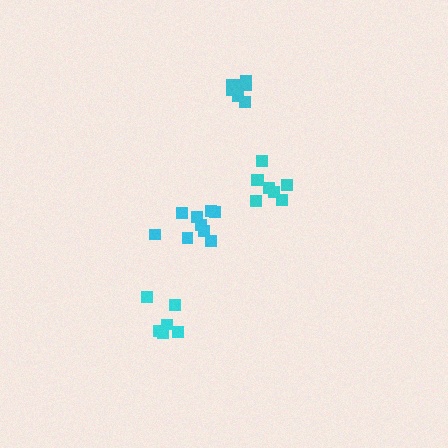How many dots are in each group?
Group 1: 7 dots, Group 2: 8 dots, Group 3: 6 dots, Group 4: 9 dots (30 total).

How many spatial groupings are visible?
There are 4 spatial groupings.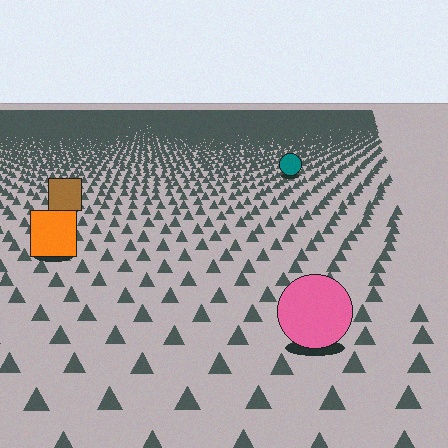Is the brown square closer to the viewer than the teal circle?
Yes. The brown square is closer — you can tell from the texture gradient: the ground texture is coarser near it.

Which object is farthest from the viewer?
The teal circle is farthest from the viewer. It appears smaller and the ground texture around it is denser.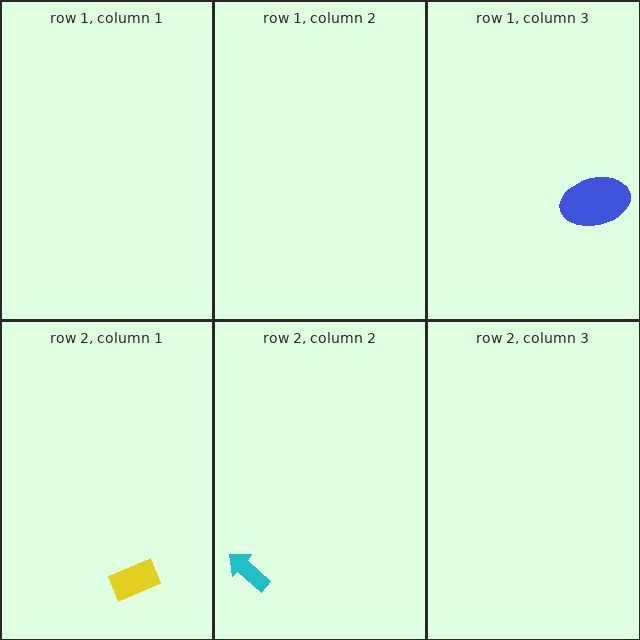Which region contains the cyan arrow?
The row 2, column 2 region.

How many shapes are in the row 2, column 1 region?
1.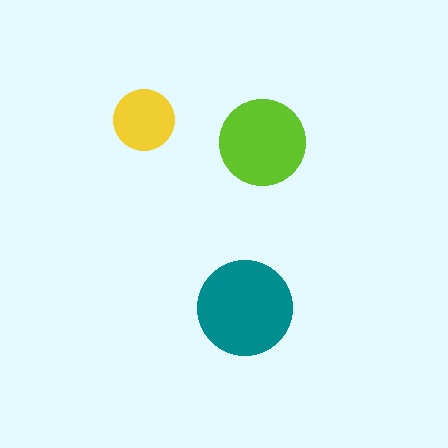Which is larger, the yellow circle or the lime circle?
The lime one.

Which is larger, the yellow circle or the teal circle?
The teal one.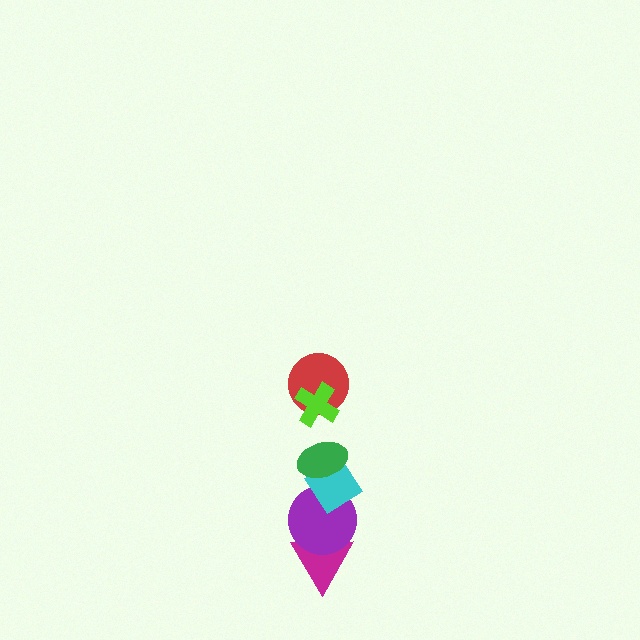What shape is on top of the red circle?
The lime cross is on top of the red circle.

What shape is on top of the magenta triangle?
The purple circle is on top of the magenta triangle.